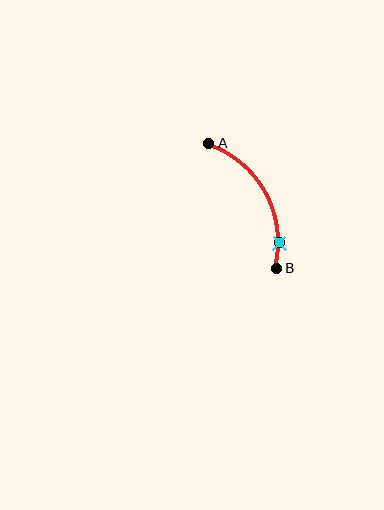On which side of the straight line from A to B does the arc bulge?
The arc bulges to the right of the straight line connecting A and B.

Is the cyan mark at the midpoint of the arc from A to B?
No. The cyan mark lies on the arc but is closer to endpoint B. The arc midpoint would be at the point on the curve equidistant along the arc from both A and B.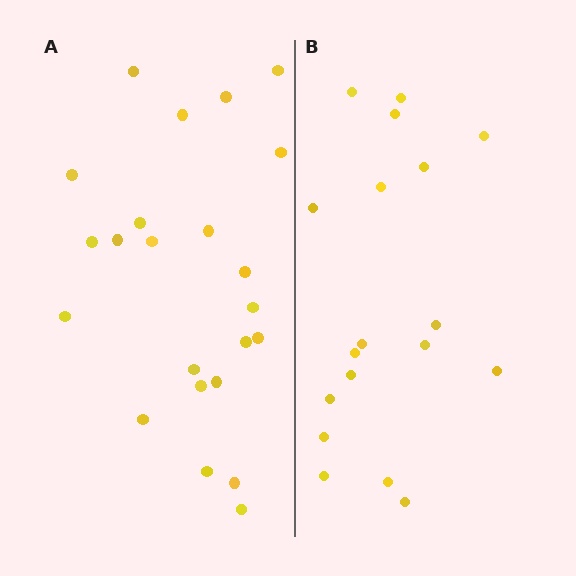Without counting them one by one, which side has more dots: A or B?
Region A (the left region) has more dots.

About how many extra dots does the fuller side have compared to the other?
Region A has about 5 more dots than region B.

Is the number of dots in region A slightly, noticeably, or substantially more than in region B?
Region A has noticeably more, but not dramatically so. The ratio is roughly 1.3 to 1.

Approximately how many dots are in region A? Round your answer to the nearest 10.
About 20 dots. (The exact count is 23, which rounds to 20.)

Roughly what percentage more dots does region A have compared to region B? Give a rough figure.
About 30% more.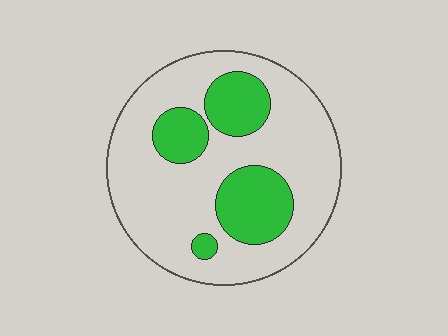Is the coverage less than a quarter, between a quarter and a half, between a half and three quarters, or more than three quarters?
Between a quarter and a half.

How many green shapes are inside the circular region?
4.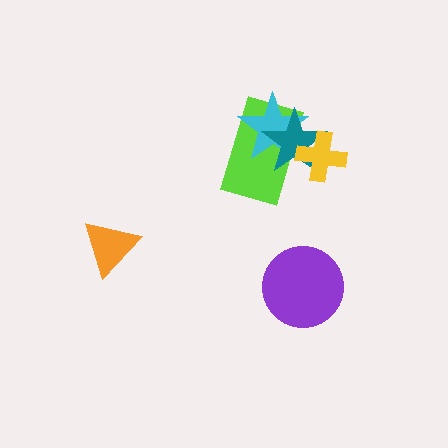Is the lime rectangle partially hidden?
Yes, it is partially covered by another shape.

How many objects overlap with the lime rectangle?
3 objects overlap with the lime rectangle.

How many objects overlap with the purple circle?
0 objects overlap with the purple circle.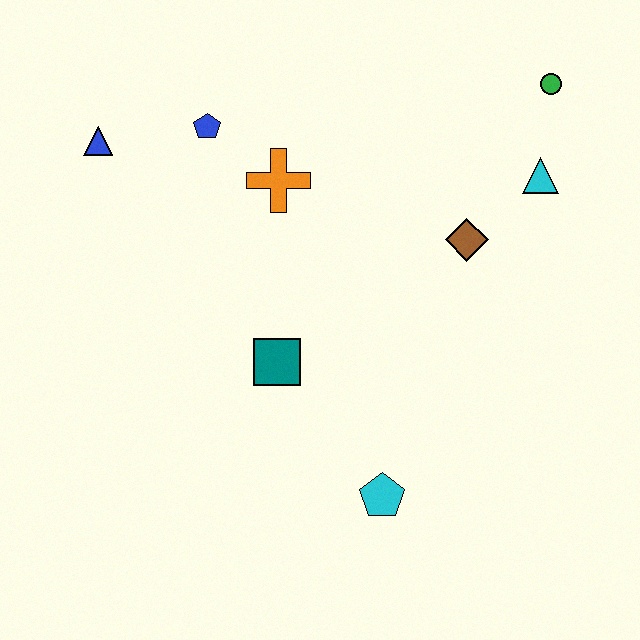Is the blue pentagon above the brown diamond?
Yes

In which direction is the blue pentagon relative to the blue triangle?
The blue pentagon is to the right of the blue triangle.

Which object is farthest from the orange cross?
The cyan pentagon is farthest from the orange cross.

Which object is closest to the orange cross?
The blue pentagon is closest to the orange cross.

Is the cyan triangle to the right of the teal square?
Yes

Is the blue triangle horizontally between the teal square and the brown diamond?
No